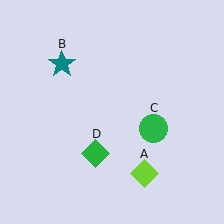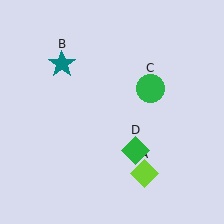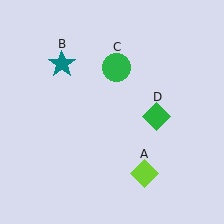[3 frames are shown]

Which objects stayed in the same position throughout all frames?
Lime diamond (object A) and teal star (object B) remained stationary.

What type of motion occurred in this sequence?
The green circle (object C), green diamond (object D) rotated counterclockwise around the center of the scene.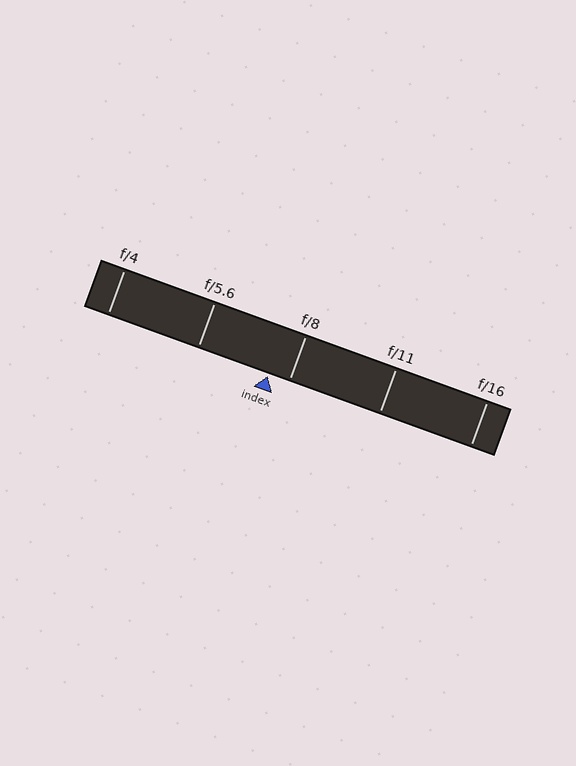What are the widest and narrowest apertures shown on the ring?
The widest aperture shown is f/4 and the narrowest is f/16.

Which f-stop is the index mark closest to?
The index mark is closest to f/8.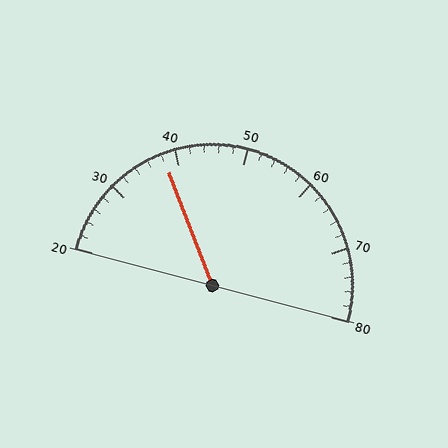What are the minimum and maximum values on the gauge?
The gauge ranges from 20 to 80.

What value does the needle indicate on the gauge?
The needle indicates approximately 38.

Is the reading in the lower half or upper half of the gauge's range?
The reading is in the lower half of the range (20 to 80).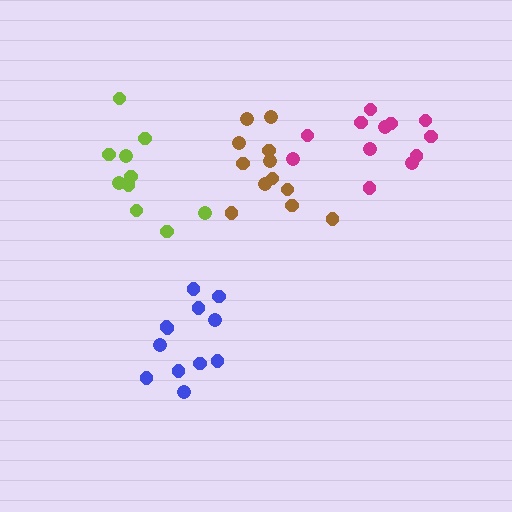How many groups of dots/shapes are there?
There are 4 groups.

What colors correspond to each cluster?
The clusters are colored: lime, blue, magenta, brown.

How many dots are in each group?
Group 1: 10 dots, Group 2: 12 dots, Group 3: 12 dots, Group 4: 12 dots (46 total).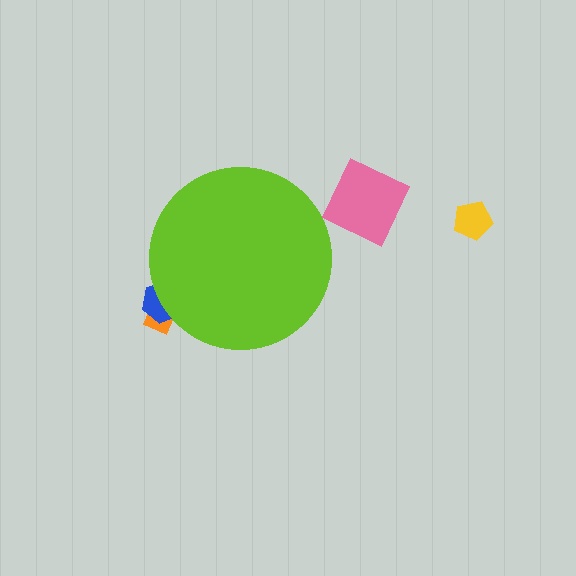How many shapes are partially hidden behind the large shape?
2 shapes are partially hidden.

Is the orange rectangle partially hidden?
Yes, the orange rectangle is partially hidden behind the lime circle.